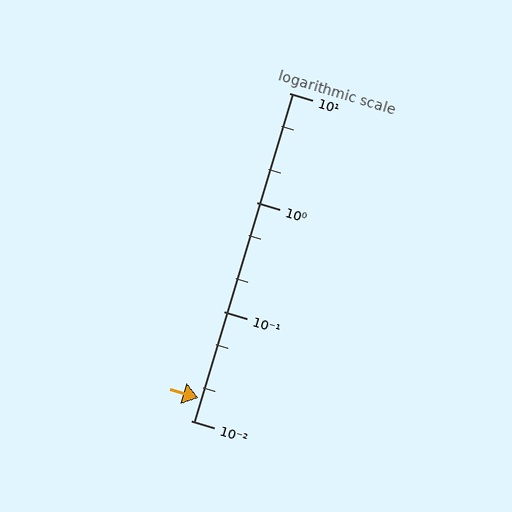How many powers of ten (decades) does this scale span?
The scale spans 3 decades, from 0.01 to 10.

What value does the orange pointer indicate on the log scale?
The pointer indicates approximately 0.016.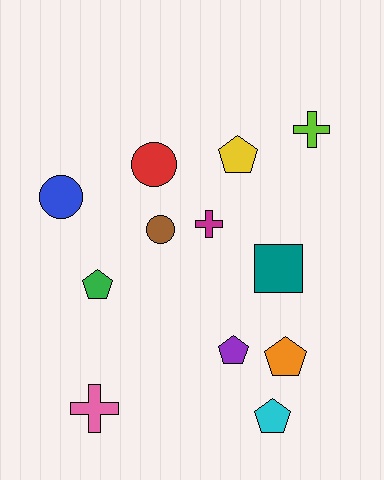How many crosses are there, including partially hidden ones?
There are 3 crosses.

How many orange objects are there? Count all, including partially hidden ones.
There is 1 orange object.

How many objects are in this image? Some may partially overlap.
There are 12 objects.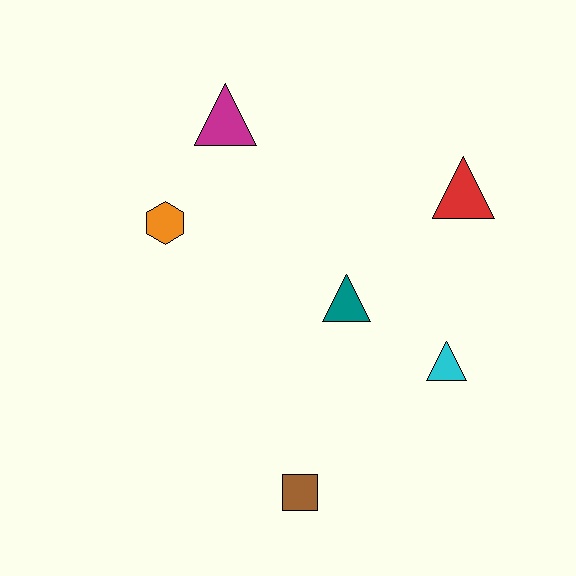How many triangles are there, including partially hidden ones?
There are 4 triangles.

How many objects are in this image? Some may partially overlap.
There are 6 objects.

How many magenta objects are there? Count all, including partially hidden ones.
There is 1 magenta object.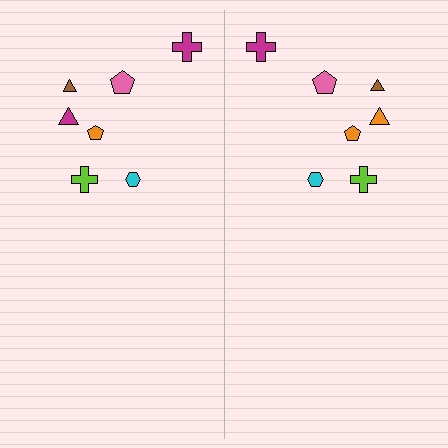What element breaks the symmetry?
The orange triangle on the right side breaks the symmetry — its mirror counterpart is magenta.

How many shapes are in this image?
There are 14 shapes in this image.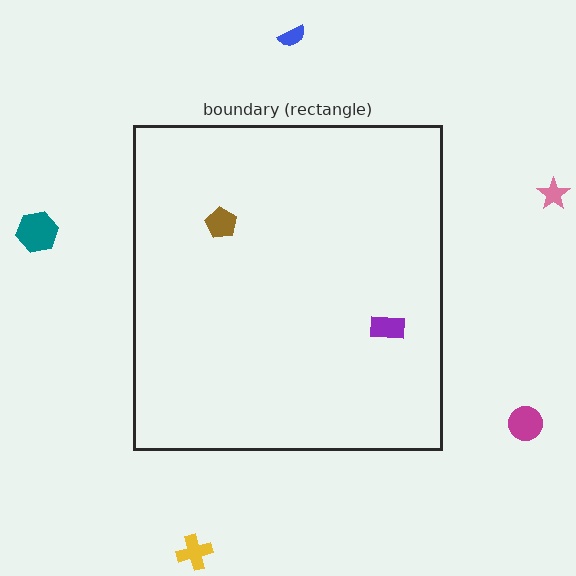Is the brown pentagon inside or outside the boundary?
Inside.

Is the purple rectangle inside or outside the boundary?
Inside.